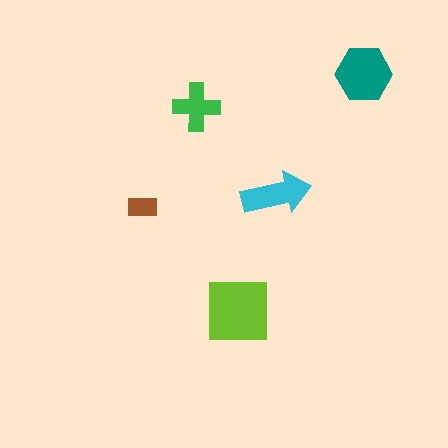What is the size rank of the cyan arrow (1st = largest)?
3rd.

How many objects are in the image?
There are 5 objects in the image.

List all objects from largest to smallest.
The lime square, the teal hexagon, the cyan arrow, the green cross, the brown rectangle.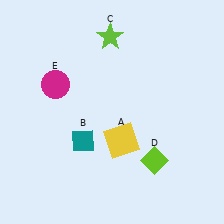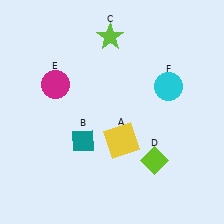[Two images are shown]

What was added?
A cyan circle (F) was added in Image 2.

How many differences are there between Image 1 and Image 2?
There is 1 difference between the two images.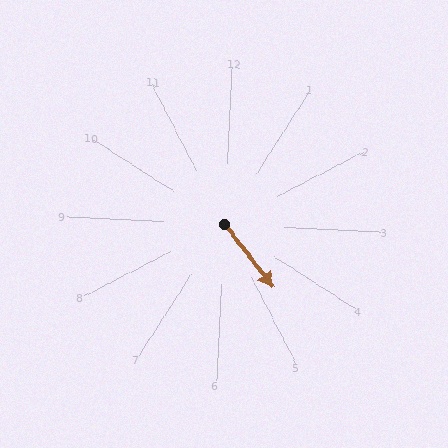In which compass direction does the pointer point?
Southeast.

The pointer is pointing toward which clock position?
Roughly 5 o'clock.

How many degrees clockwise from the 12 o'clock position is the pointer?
Approximately 140 degrees.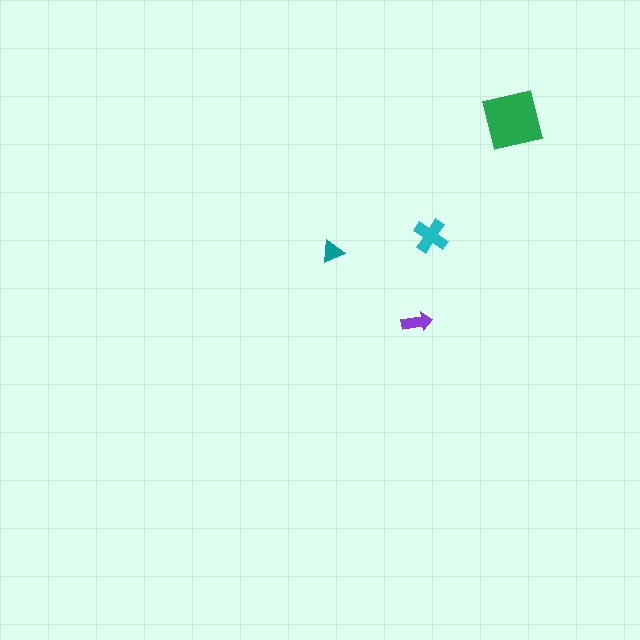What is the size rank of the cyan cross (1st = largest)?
2nd.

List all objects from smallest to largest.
The teal triangle, the purple arrow, the cyan cross, the green square.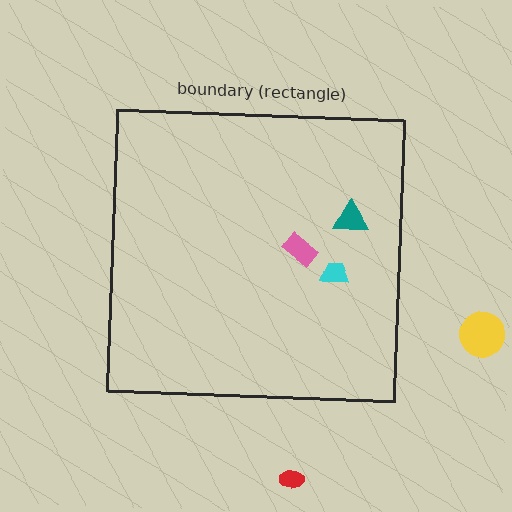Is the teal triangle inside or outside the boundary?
Inside.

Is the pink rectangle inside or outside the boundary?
Inside.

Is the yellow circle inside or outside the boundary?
Outside.